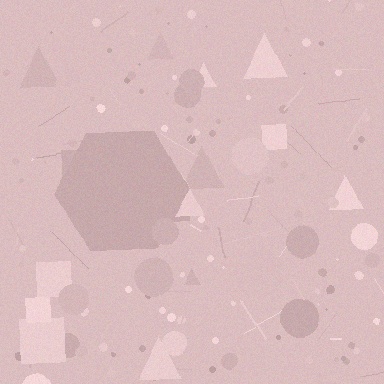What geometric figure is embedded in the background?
A hexagon is embedded in the background.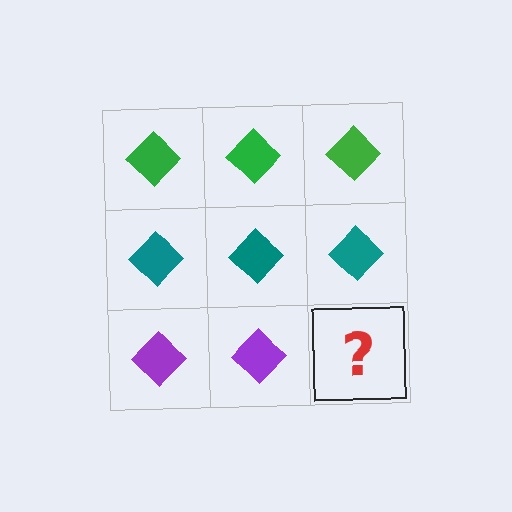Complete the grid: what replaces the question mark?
The question mark should be replaced with a purple diamond.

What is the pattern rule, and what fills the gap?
The rule is that each row has a consistent color. The gap should be filled with a purple diamond.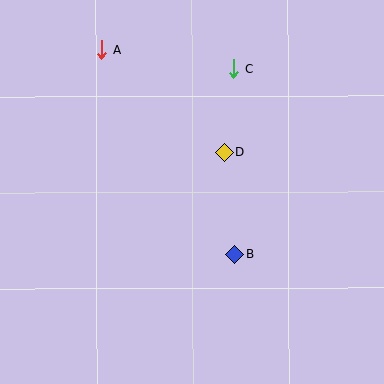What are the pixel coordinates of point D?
Point D is at (224, 152).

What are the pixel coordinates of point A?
Point A is at (101, 50).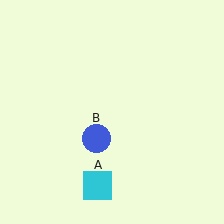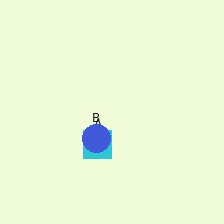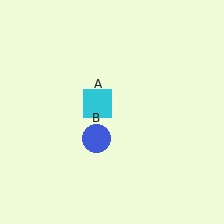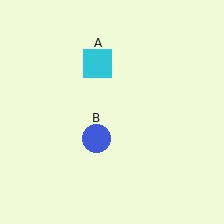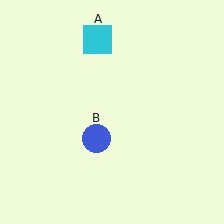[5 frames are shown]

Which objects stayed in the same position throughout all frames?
Blue circle (object B) remained stationary.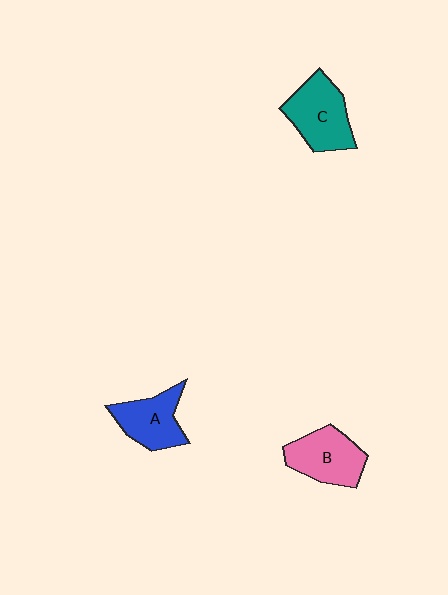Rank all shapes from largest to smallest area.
From largest to smallest: C (teal), B (pink), A (blue).